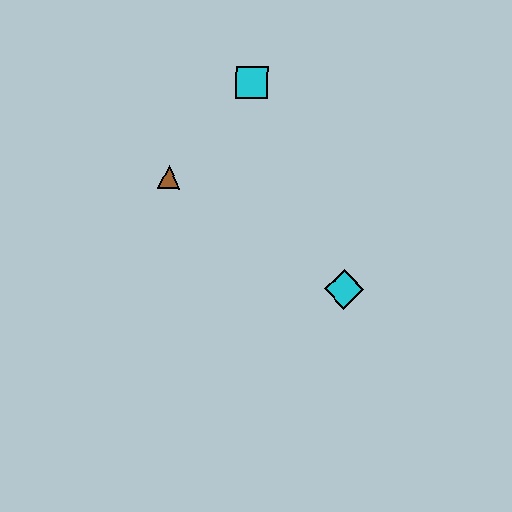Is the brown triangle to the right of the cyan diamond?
No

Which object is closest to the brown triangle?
The cyan square is closest to the brown triangle.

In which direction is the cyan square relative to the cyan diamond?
The cyan square is above the cyan diamond.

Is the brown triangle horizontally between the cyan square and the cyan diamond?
No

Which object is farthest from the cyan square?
The cyan diamond is farthest from the cyan square.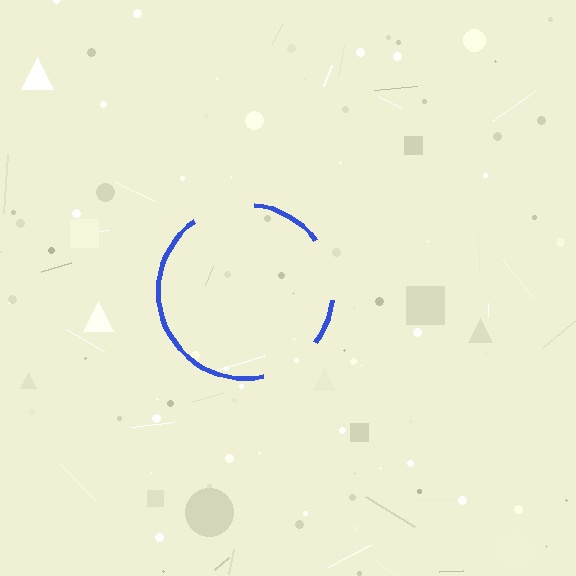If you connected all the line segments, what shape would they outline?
They would outline a circle.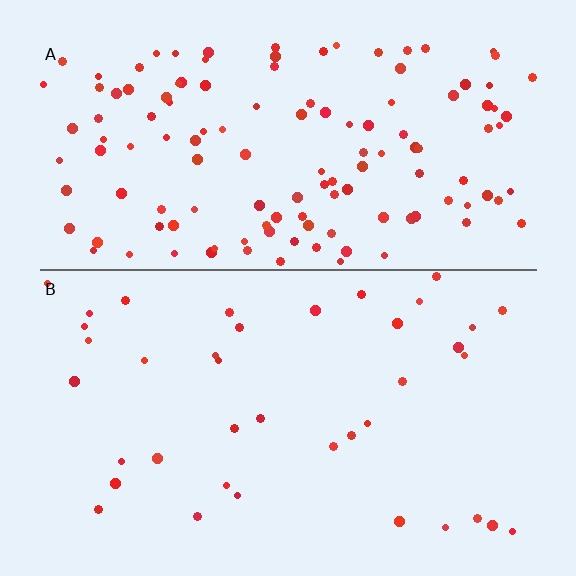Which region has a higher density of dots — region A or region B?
A (the top).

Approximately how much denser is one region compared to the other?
Approximately 3.3× — region A over region B.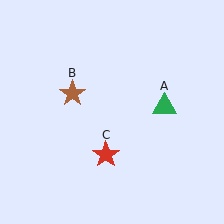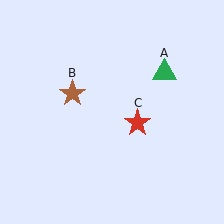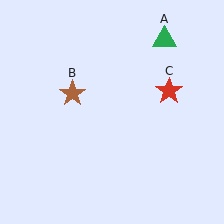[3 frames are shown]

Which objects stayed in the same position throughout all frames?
Brown star (object B) remained stationary.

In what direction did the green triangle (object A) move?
The green triangle (object A) moved up.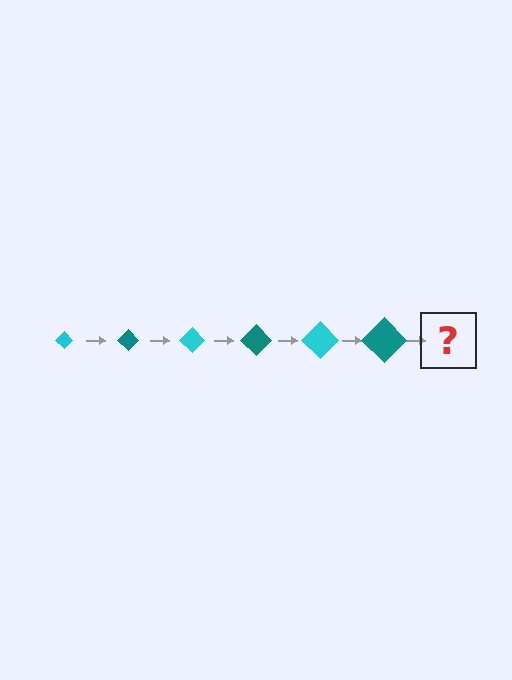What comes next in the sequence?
The next element should be a cyan diamond, larger than the previous one.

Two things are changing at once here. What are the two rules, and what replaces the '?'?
The two rules are that the diamond grows larger each step and the color cycles through cyan and teal. The '?' should be a cyan diamond, larger than the previous one.